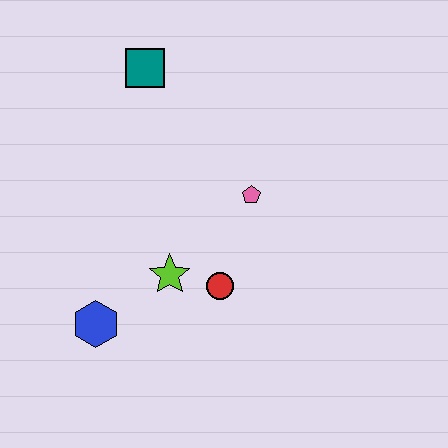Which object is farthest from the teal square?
The blue hexagon is farthest from the teal square.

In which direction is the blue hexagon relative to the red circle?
The blue hexagon is to the left of the red circle.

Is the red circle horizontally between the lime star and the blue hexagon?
No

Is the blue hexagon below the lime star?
Yes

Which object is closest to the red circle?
The lime star is closest to the red circle.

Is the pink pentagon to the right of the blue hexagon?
Yes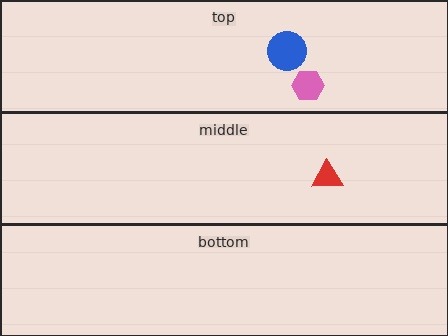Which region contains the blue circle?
The top region.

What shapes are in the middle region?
The red triangle.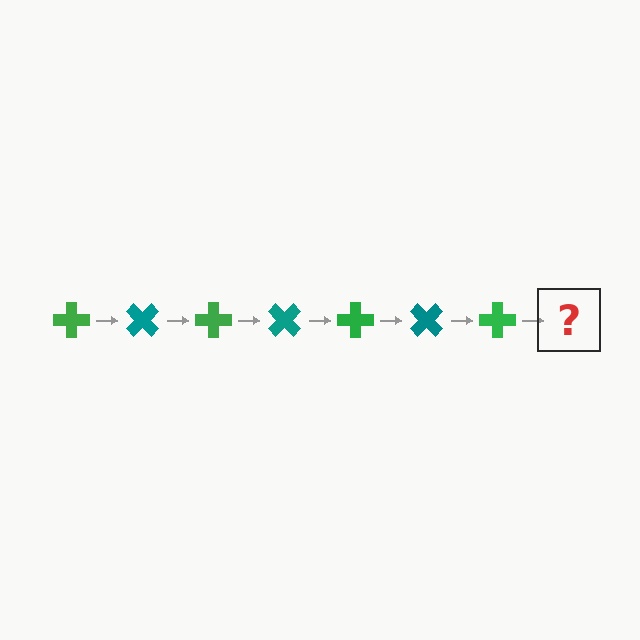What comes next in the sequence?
The next element should be a teal cross, rotated 315 degrees from the start.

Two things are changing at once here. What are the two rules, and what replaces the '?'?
The two rules are that it rotates 45 degrees each step and the color cycles through green and teal. The '?' should be a teal cross, rotated 315 degrees from the start.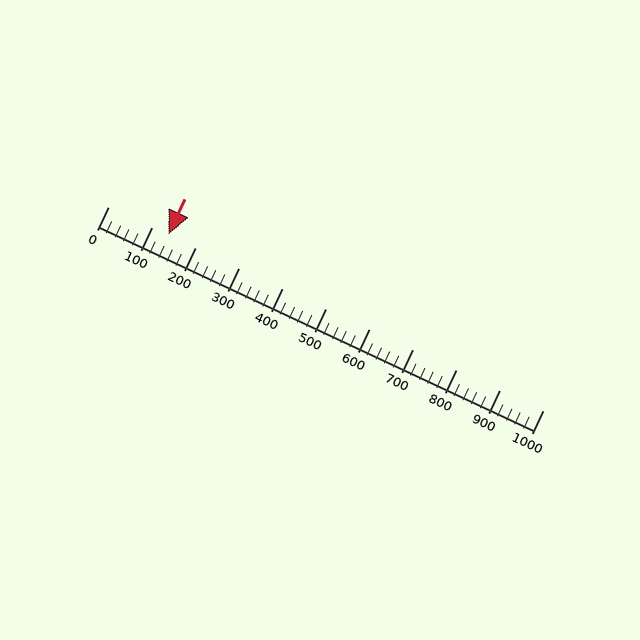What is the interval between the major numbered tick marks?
The major tick marks are spaced 100 units apart.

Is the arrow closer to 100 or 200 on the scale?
The arrow is closer to 100.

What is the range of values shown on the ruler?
The ruler shows values from 0 to 1000.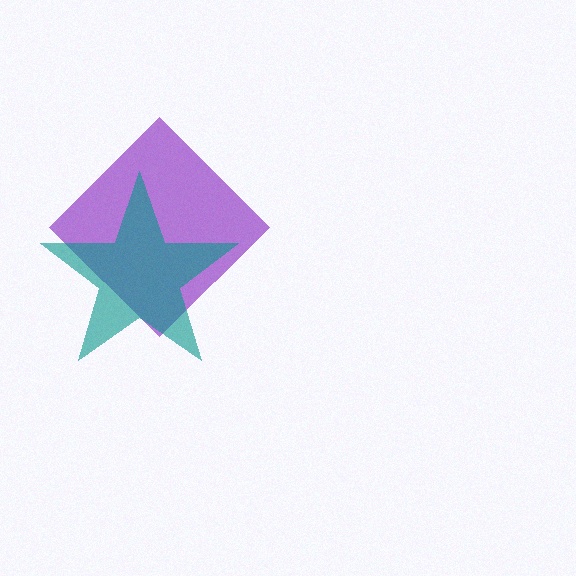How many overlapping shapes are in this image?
There are 2 overlapping shapes in the image.